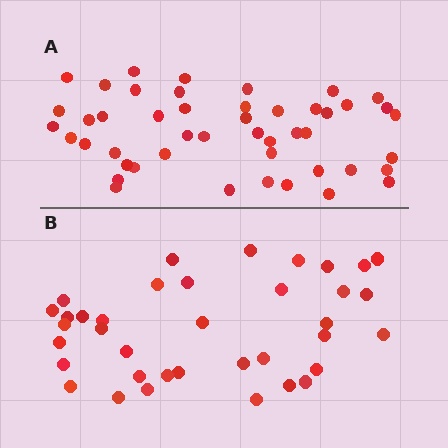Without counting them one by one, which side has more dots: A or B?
Region A (the top region) has more dots.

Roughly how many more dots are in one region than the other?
Region A has roughly 10 or so more dots than region B.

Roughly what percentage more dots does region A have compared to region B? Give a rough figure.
About 25% more.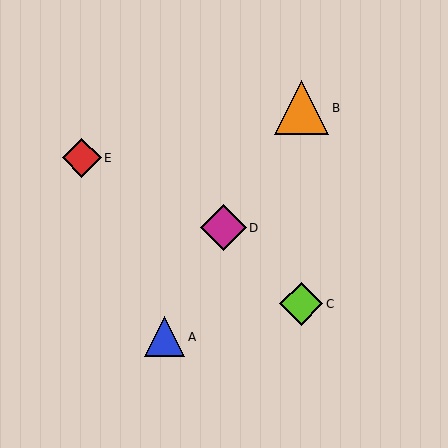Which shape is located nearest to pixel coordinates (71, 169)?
The red diamond (labeled E) at (82, 158) is nearest to that location.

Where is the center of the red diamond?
The center of the red diamond is at (82, 158).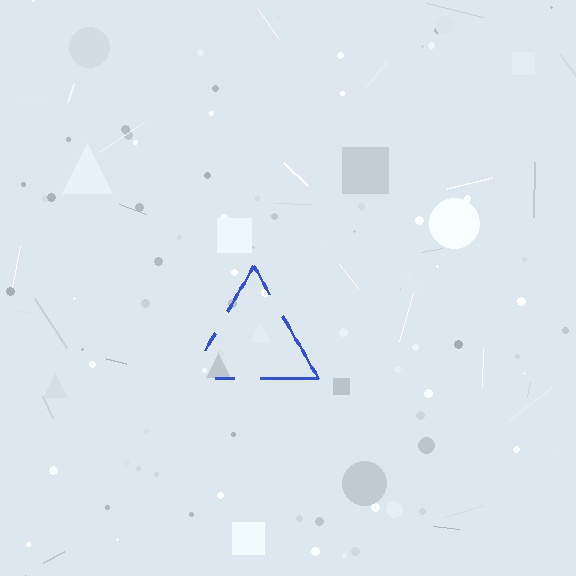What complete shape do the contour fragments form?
The contour fragments form a triangle.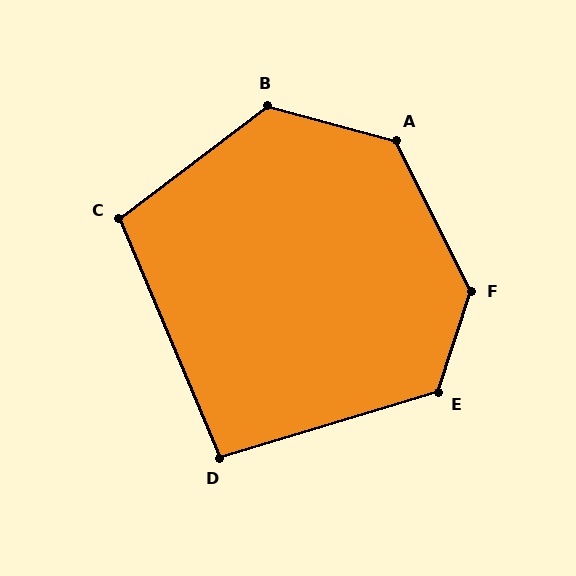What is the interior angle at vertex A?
Approximately 131 degrees (obtuse).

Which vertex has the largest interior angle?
F, at approximately 136 degrees.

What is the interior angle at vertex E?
Approximately 125 degrees (obtuse).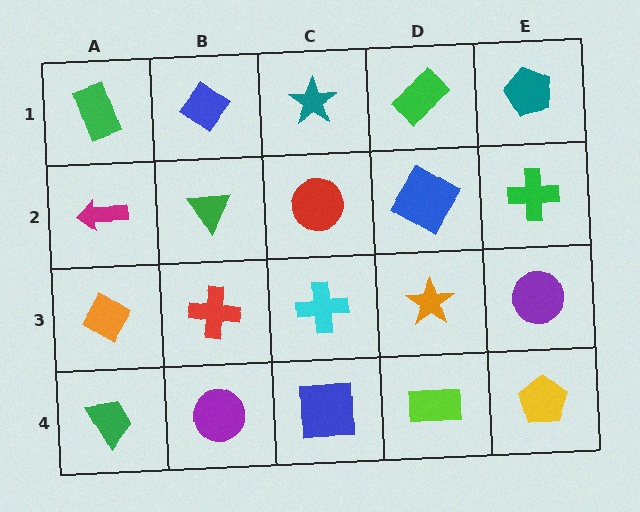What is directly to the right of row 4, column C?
A lime rectangle.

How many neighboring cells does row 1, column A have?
2.